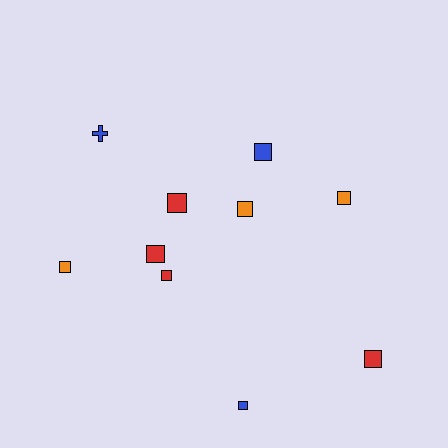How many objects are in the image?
There are 10 objects.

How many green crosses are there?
There are no green crosses.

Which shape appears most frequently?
Square, with 9 objects.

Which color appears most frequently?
Red, with 4 objects.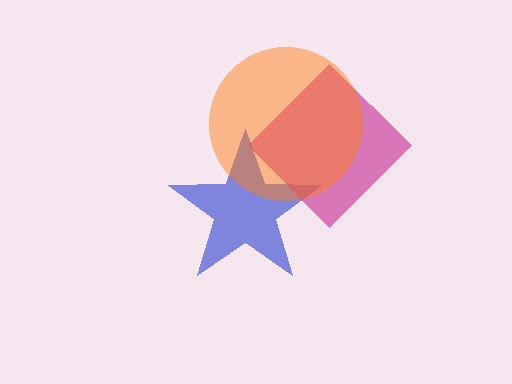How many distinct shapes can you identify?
There are 3 distinct shapes: a blue star, a magenta diamond, an orange circle.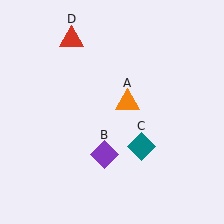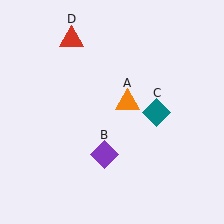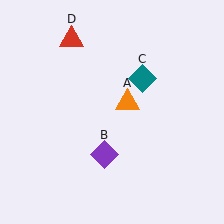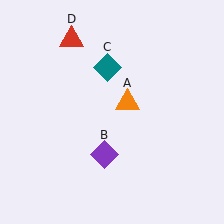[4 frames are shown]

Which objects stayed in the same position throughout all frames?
Orange triangle (object A) and purple diamond (object B) and red triangle (object D) remained stationary.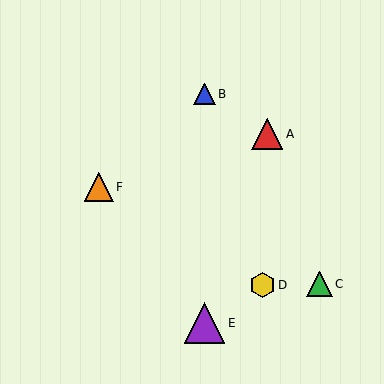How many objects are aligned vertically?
2 objects (B, E) are aligned vertically.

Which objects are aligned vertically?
Objects B, E are aligned vertically.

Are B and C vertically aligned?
No, B is at x≈204 and C is at x≈320.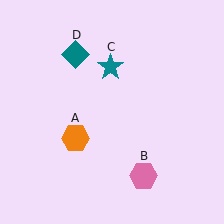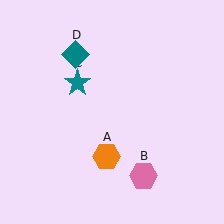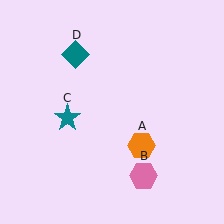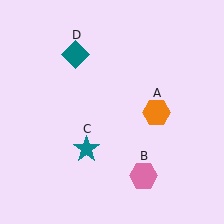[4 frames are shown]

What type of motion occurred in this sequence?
The orange hexagon (object A), teal star (object C) rotated counterclockwise around the center of the scene.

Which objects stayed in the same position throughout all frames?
Pink hexagon (object B) and teal diamond (object D) remained stationary.